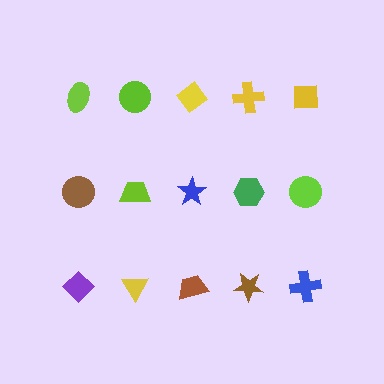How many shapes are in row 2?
5 shapes.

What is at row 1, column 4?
A yellow cross.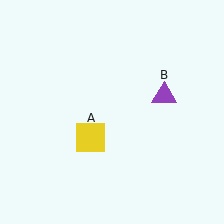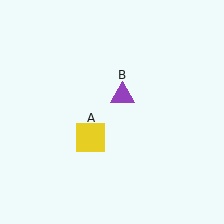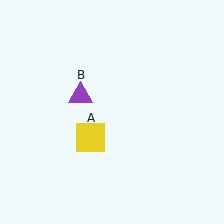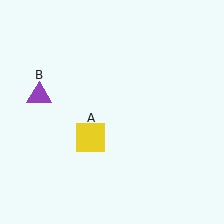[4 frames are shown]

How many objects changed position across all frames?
1 object changed position: purple triangle (object B).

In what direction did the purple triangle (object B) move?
The purple triangle (object B) moved left.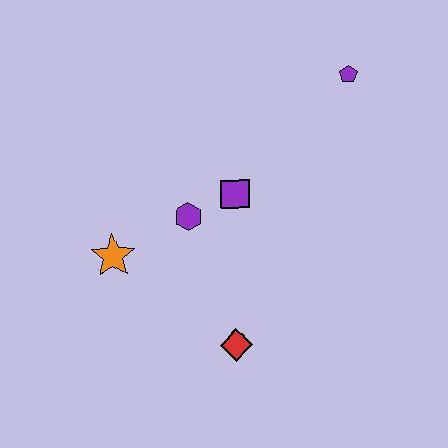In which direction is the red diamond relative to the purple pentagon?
The red diamond is below the purple pentagon.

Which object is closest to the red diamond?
The purple hexagon is closest to the red diamond.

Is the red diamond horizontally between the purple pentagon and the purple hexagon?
Yes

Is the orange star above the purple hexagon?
No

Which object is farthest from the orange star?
The purple pentagon is farthest from the orange star.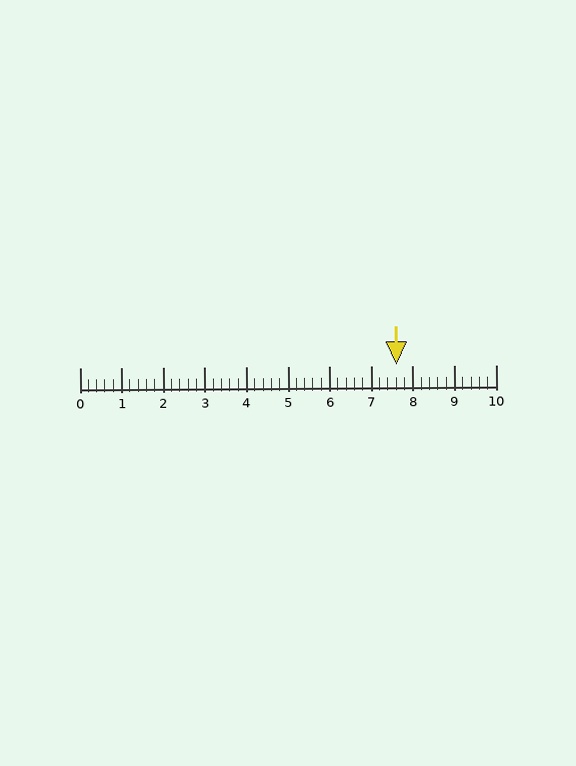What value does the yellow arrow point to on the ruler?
The yellow arrow points to approximately 7.6.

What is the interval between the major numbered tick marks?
The major tick marks are spaced 1 units apart.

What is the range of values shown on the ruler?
The ruler shows values from 0 to 10.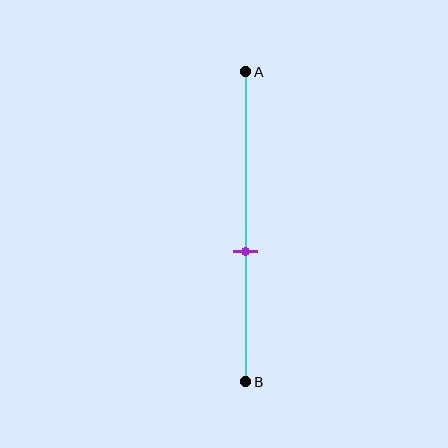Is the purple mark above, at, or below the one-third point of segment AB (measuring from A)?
The purple mark is below the one-third point of segment AB.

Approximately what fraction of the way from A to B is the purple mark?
The purple mark is approximately 60% of the way from A to B.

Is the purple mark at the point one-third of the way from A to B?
No, the mark is at about 60% from A, not at the 33% one-third point.